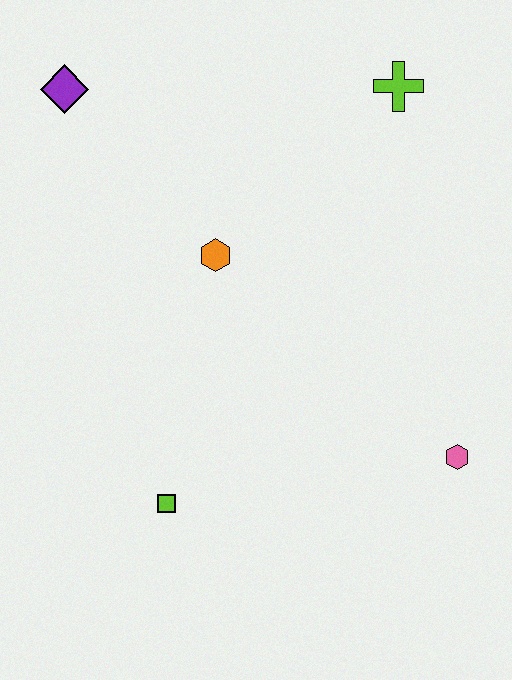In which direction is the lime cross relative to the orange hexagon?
The lime cross is to the right of the orange hexagon.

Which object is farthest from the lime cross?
The lime square is farthest from the lime cross.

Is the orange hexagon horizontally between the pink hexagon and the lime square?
Yes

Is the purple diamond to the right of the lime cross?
No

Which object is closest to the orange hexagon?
The purple diamond is closest to the orange hexagon.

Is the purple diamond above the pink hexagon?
Yes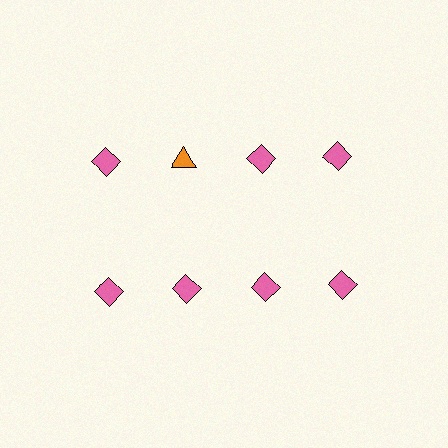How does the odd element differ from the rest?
It differs in both color (orange instead of pink) and shape (triangle instead of diamond).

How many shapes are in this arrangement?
There are 8 shapes arranged in a grid pattern.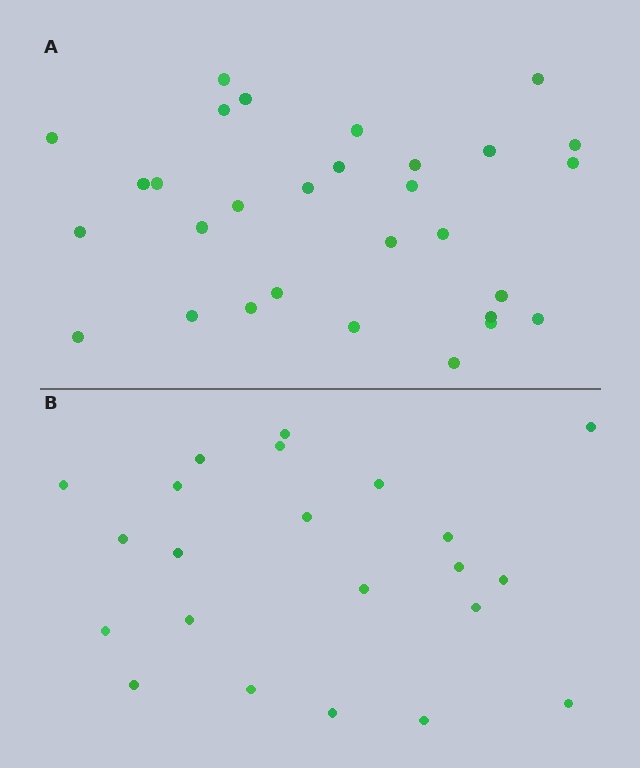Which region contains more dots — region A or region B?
Region A (the top region) has more dots.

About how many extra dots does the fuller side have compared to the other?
Region A has roughly 8 or so more dots than region B.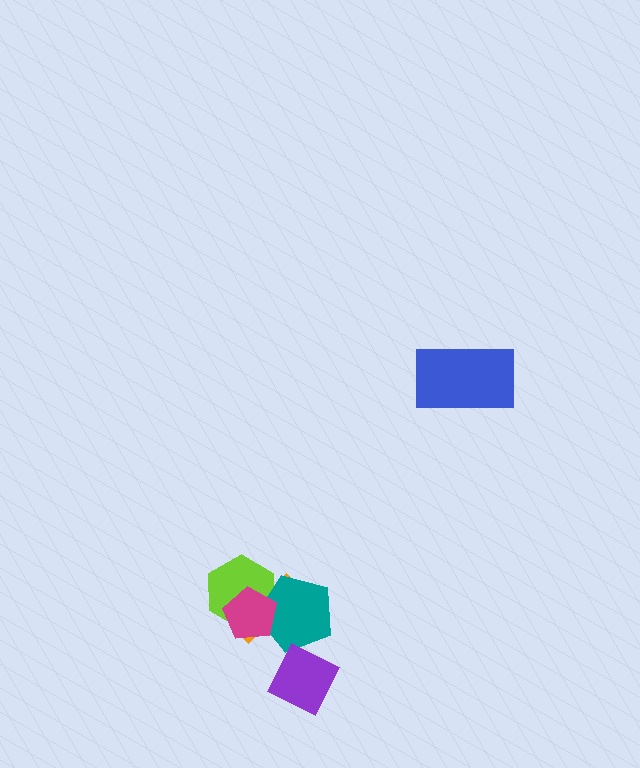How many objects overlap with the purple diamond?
1 object overlaps with the purple diamond.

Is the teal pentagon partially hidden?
Yes, it is partially covered by another shape.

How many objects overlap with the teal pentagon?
4 objects overlap with the teal pentagon.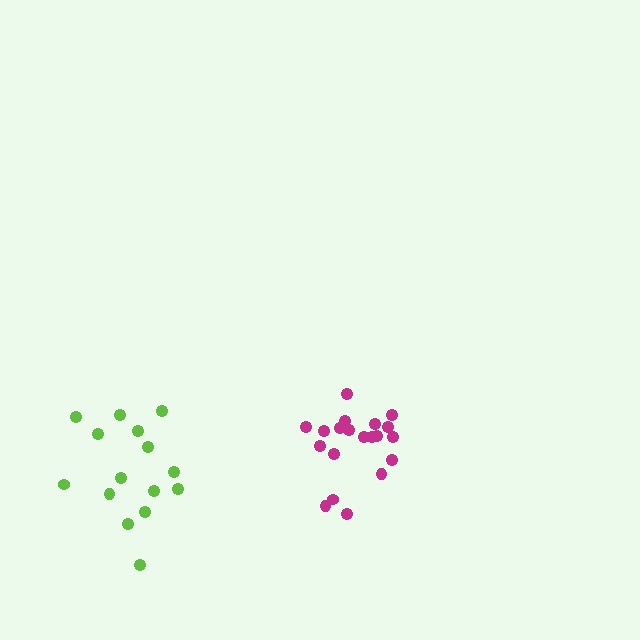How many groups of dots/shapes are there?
There are 2 groups.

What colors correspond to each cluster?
The clusters are colored: lime, magenta.